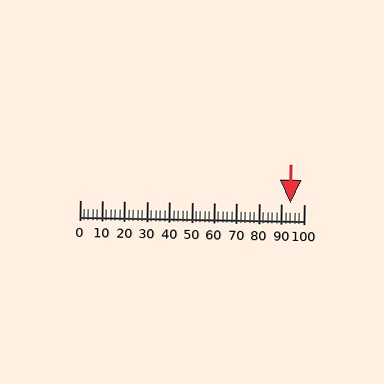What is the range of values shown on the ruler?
The ruler shows values from 0 to 100.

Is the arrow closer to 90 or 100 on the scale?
The arrow is closer to 90.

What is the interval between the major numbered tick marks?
The major tick marks are spaced 10 units apart.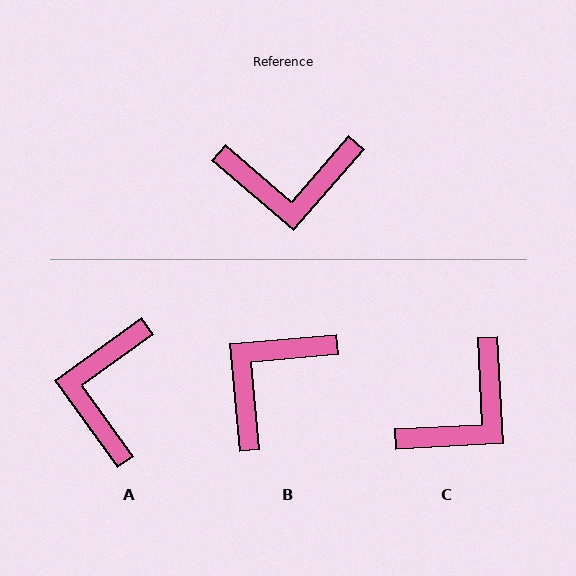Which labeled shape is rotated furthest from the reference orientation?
B, about 134 degrees away.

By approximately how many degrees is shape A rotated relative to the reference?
Approximately 103 degrees clockwise.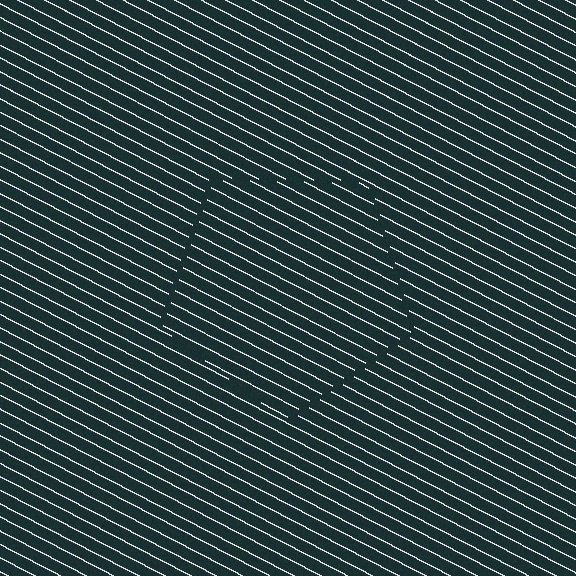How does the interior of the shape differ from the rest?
The interior of the shape contains the same grating, shifted by half a period — the contour is defined by the phase discontinuity where line-ends from the inner and outer gratings abut.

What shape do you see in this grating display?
An illusory pentagon. The interior of the shape contains the same grating, shifted by half a period — the contour is defined by the phase discontinuity where line-ends from the inner and outer gratings abut.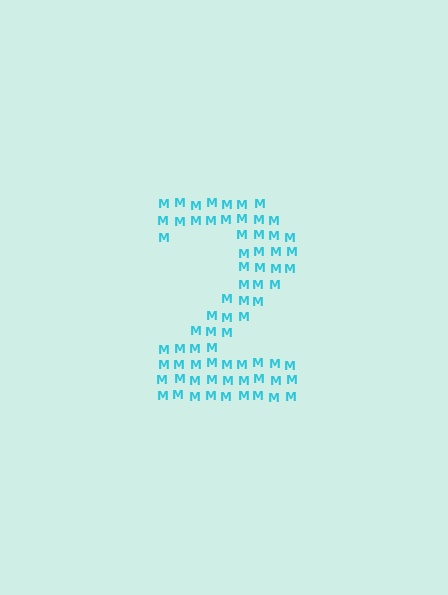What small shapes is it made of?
It is made of small letter M's.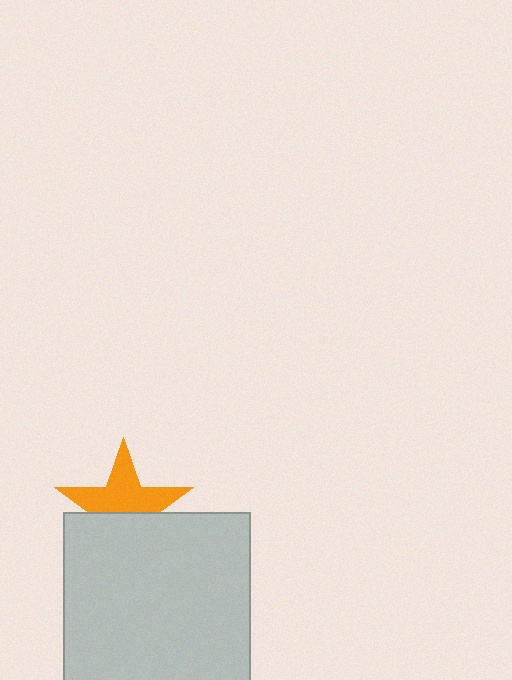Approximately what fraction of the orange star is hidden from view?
Roughly 45% of the orange star is hidden behind the light gray square.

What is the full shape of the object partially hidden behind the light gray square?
The partially hidden object is an orange star.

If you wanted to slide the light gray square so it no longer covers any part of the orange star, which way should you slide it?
Slide it down — that is the most direct way to separate the two shapes.